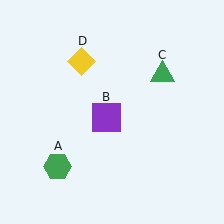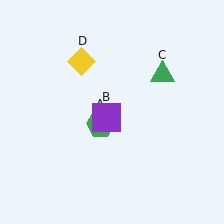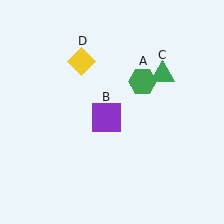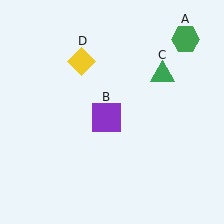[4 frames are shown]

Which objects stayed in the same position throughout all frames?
Purple square (object B) and green triangle (object C) and yellow diamond (object D) remained stationary.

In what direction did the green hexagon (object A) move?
The green hexagon (object A) moved up and to the right.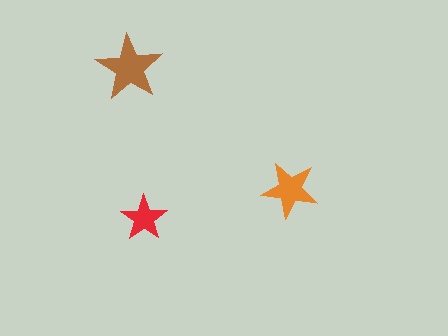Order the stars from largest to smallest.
the brown one, the orange one, the red one.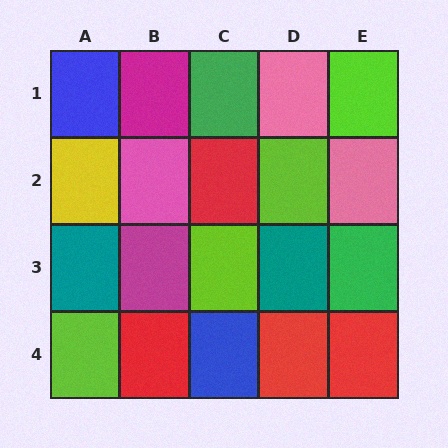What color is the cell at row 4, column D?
Red.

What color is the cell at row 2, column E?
Pink.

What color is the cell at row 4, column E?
Red.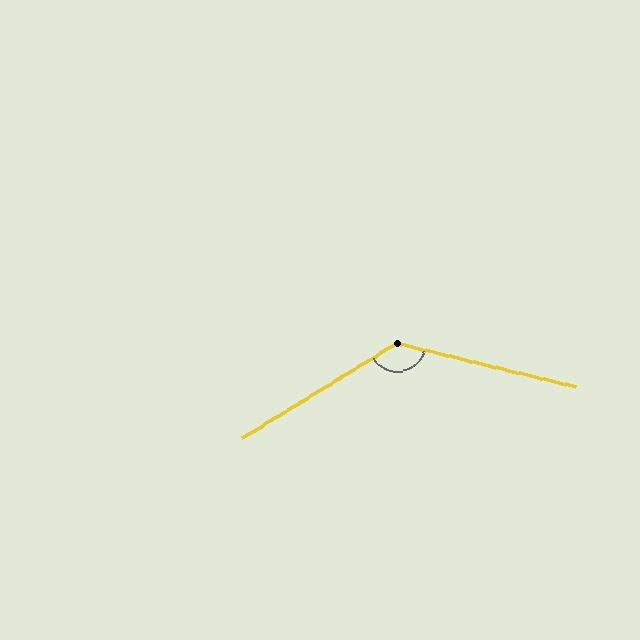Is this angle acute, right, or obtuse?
It is obtuse.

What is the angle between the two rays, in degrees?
Approximately 135 degrees.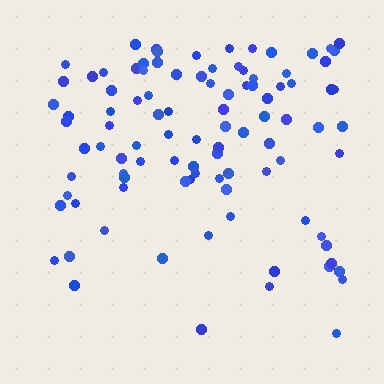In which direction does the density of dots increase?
From bottom to top, with the top side densest.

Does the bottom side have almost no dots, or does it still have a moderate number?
Still a moderate number, just noticeably fewer than the top.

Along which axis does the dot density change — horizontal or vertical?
Vertical.